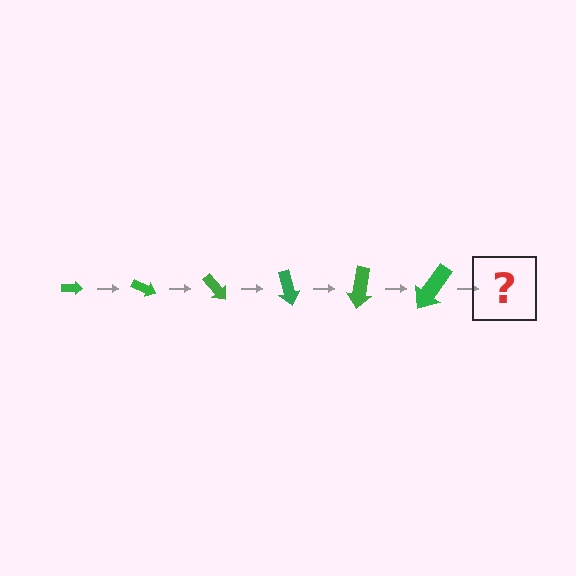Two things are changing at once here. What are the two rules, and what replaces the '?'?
The two rules are that the arrow grows larger each step and it rotates 25 degrees each step. The '?' should be an arrow, larger than the previous one and rotated 150 degrees from the start.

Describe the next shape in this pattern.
It should be an arrow, larger than the previous one and rotated 150 degrees from the start.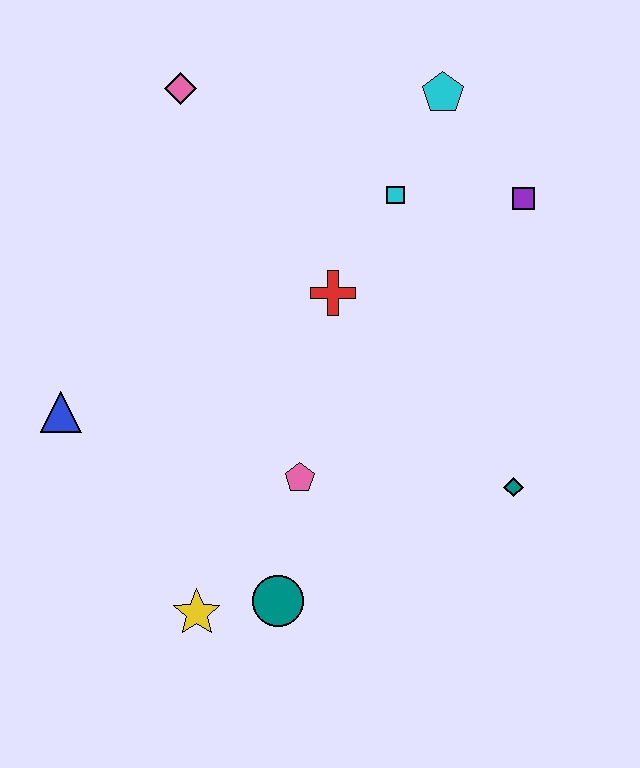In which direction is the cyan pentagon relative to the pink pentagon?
The cyan pentagon is above the pink pentagon.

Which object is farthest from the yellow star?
The cyan pentagon is farthest from the yellow star.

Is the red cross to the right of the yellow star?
Yes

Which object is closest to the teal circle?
The yellow star is closest to the teal circle.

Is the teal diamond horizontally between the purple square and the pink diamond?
Yes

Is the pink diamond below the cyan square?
No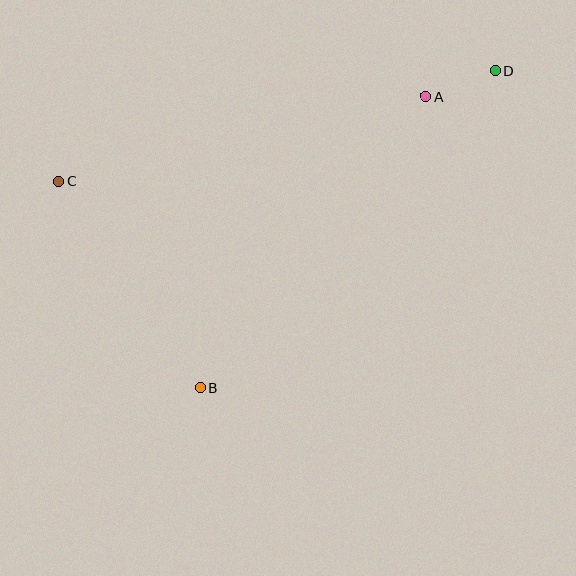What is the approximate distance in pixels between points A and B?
The distance between A and B is approximately 368 pixels.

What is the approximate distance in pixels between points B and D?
The distance between B and D is approximately 433 pixels.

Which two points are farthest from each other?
Points C and D are farthest from each other.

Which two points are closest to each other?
Points A and D are closest to each other.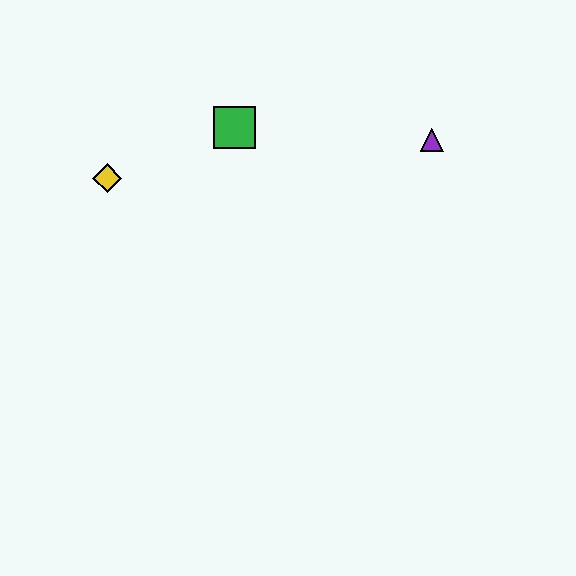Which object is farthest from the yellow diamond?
The purple triangle is farthest from the yellow diamond.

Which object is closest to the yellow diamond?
The green square is closest to the yellow diamond.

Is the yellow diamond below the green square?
Yes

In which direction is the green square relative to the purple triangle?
The green square is to the left of the purple triangle.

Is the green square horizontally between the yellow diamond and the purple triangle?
Yes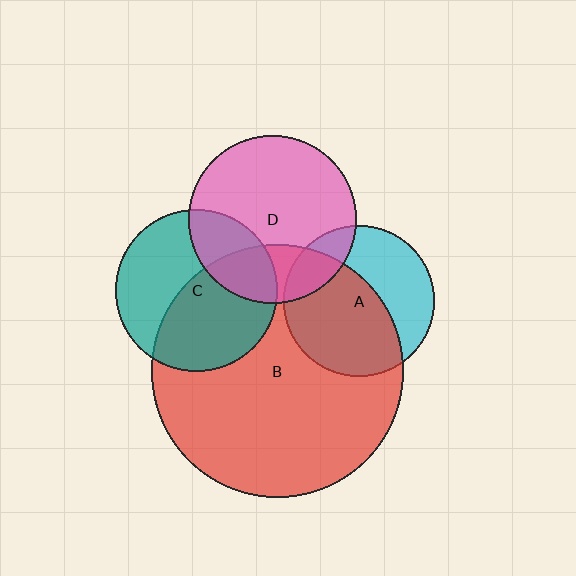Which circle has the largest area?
Circle B (red).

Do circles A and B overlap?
Yes.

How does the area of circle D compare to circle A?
Approximately 1.2 times.